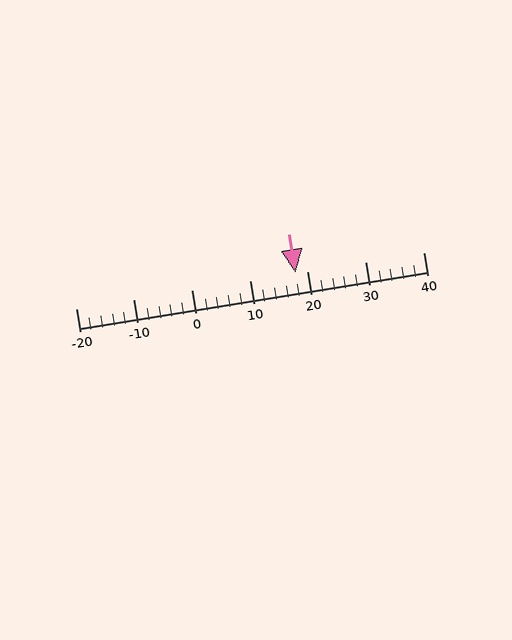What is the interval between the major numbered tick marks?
The major tick marks are spaced 10 units apart.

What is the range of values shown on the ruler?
The ruler shows values from -20 to 40.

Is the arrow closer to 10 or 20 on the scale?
The arrow is closer to 20.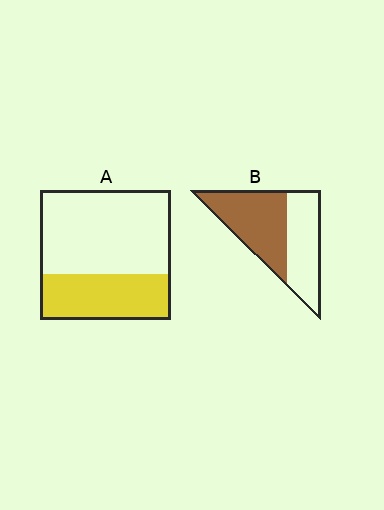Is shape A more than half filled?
No.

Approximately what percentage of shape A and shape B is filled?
A is approximately 35% and B is approximately 55%.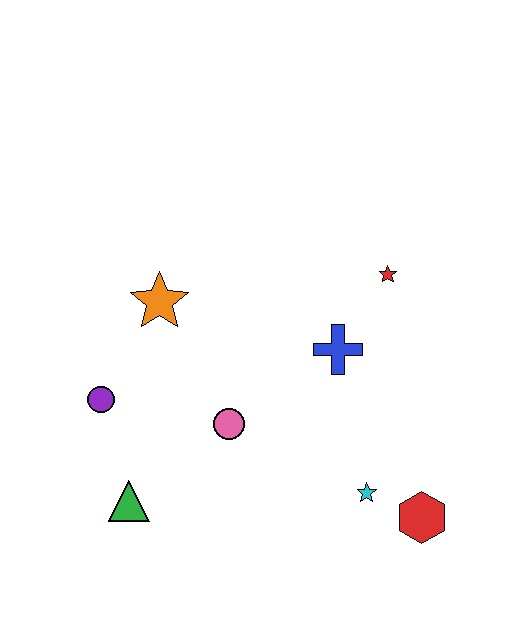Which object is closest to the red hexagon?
The cyan star is closest to the red hexagon.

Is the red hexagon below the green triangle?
Yes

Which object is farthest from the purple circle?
The red hexagon is farthest from the purple circle.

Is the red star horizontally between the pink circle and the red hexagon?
Yes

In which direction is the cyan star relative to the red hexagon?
The cyan star is to the left of the red hexagon.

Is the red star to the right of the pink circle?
Yes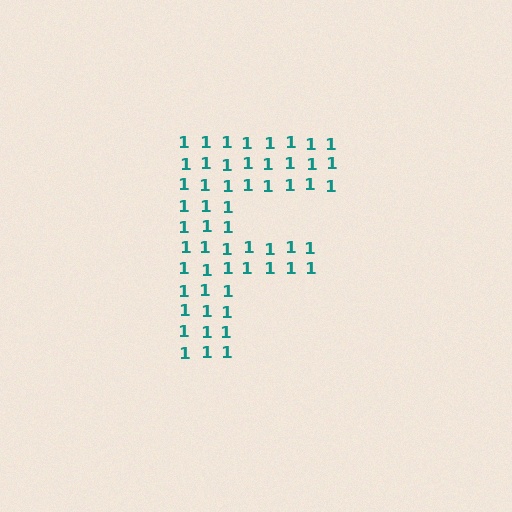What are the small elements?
The small elements are digit 1's.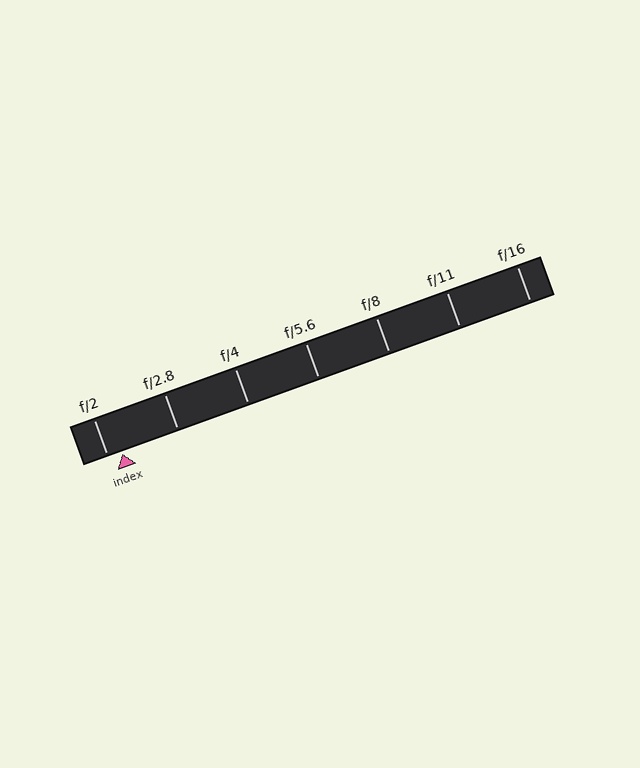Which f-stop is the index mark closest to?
The index mark is closest to f/2.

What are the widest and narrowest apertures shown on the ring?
The widest aperture shown is f/2 and the narrowest is f/16.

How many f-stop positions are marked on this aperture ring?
There are 7 f-stop positions marked.